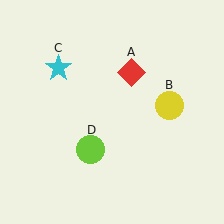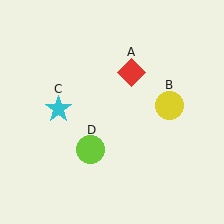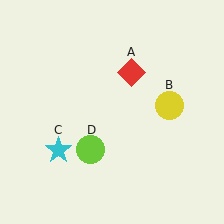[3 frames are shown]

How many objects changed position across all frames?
1 object changed position: cyan star (object C).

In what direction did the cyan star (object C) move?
The cyan star (object C) moved down.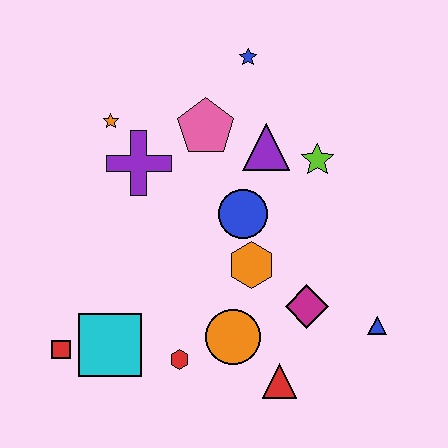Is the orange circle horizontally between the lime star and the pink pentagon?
Yes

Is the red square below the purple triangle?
Yes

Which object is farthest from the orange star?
The blue triangle is farthest from the orange star.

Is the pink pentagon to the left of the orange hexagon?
Yes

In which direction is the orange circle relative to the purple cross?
The orange circle is below the purple cross.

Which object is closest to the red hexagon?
The orange circle is closest to the red hexagon.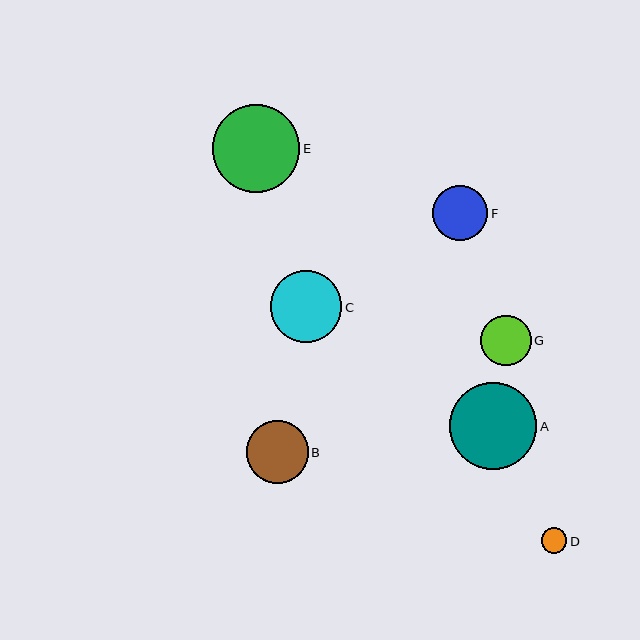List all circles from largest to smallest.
From largest to smallest: E, A, C, B, F, G, D.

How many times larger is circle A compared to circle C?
Circle A is approximately 1.2 times the size of circle C.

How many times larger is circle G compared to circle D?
Circle G is approximately 2.0 times the size of circle D.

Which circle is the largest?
Circle E is the largest with a size of approximately 87 pixels.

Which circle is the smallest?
Circle D is the smallest with a size of approximately 26 pixels.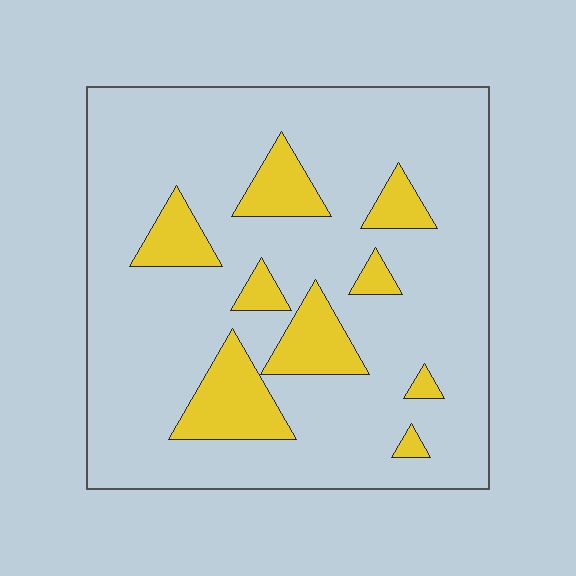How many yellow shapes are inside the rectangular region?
9.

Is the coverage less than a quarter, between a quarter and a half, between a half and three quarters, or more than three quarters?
Less than a quarter.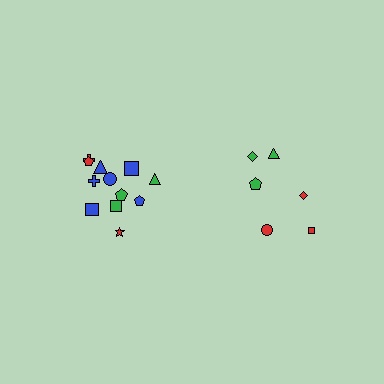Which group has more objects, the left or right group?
The left group.